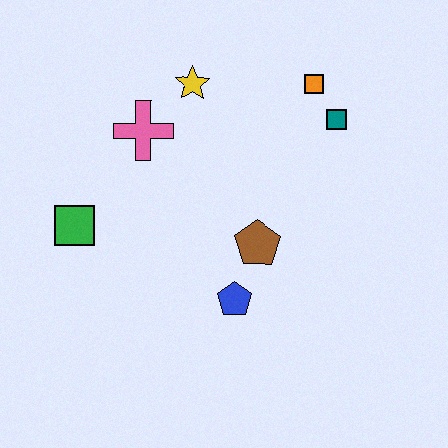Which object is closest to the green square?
The pink cross is closest to the green square.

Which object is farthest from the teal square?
The green square is farthest from the teal square.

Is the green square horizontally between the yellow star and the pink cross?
No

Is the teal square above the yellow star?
No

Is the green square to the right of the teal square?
No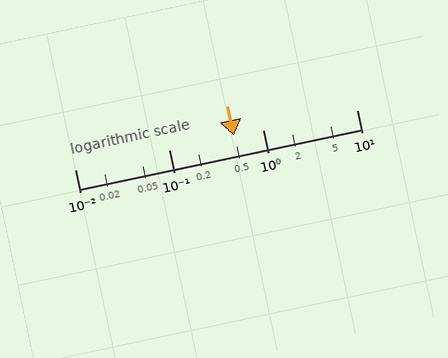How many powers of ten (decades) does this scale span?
The scale spans 3 decades, from 0.01 to 10.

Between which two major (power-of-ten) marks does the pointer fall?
The pointer is between 0.1 and 1.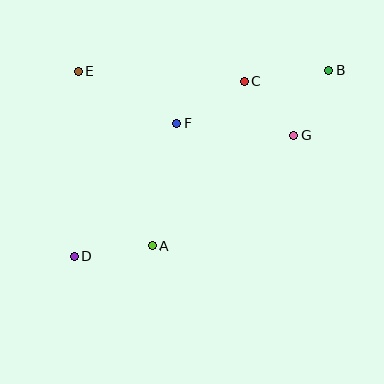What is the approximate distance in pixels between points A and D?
The distance between A and D is approximately 79 pixels.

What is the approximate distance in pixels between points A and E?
The distance between A and E is approximately 189 pixels.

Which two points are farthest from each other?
Points B and D are farthest from each other.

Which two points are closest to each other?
Points C and G are closest to each other.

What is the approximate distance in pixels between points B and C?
The distance between B and C is approximately 86 pixels.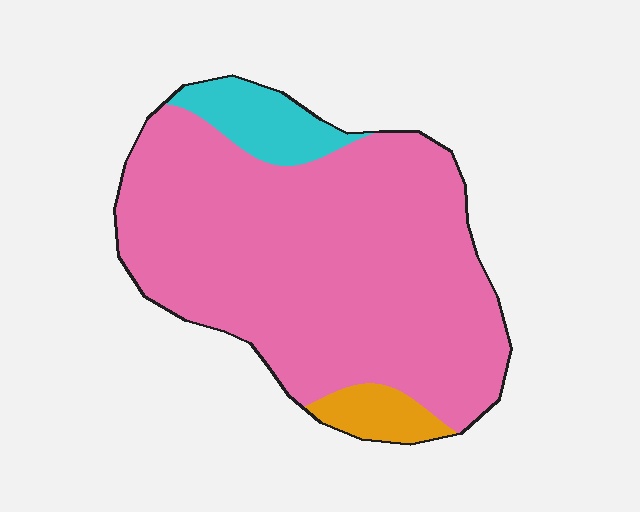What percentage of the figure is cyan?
Cyan takes up about one tenth (1/10) of the figure.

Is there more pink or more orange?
Pink.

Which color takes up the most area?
Pink, at roughly 85%.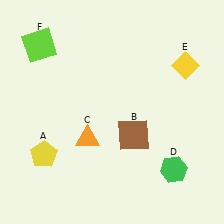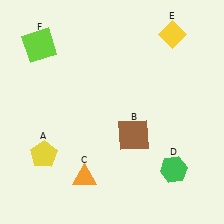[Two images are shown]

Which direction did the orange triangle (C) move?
The orange triangle (C) moved down.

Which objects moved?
The objects that moved are: the orange triangle (C), the yellow diamond (E).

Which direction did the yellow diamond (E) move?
The yellow diamond (E) moved up.